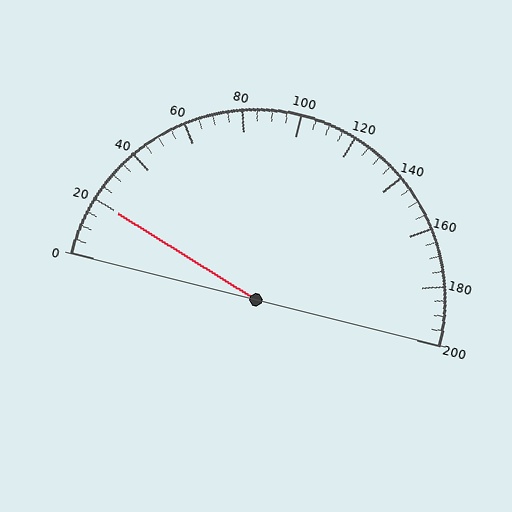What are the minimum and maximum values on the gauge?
The gauge ranges from 0 to 200.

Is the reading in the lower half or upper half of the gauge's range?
The reading is in the lower half of the range (0 to 200).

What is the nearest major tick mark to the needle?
The nearest major tick mark is 20.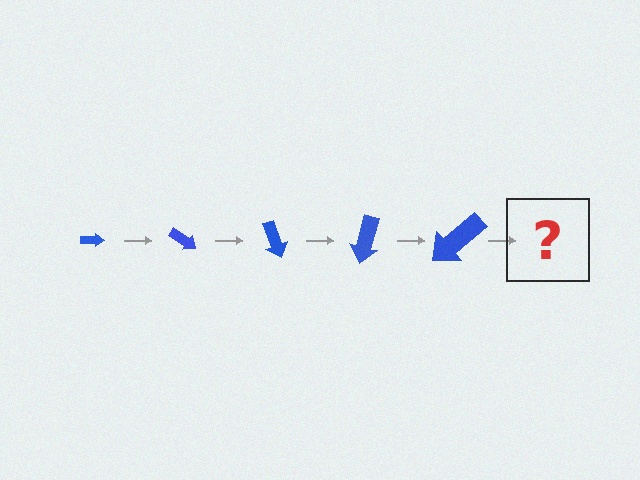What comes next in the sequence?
The next element should be an arrow, larger than the previous one and rotated 175 degrees from the start.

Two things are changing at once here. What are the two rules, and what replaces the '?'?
The two rules are that the arrow grows larger each step and it rotates 35 degrees each step. The '?' should be an arrow, larger than the previous one and rotated 175 degrees from the start.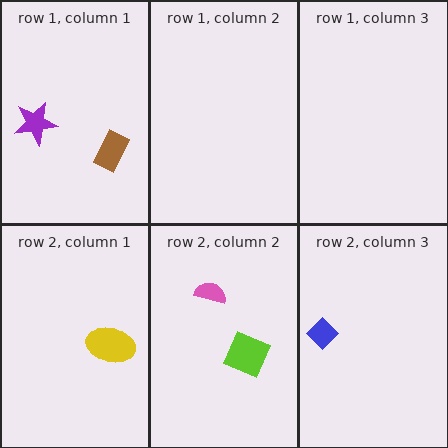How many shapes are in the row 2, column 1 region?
1.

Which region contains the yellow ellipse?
The row 2, column 1 region.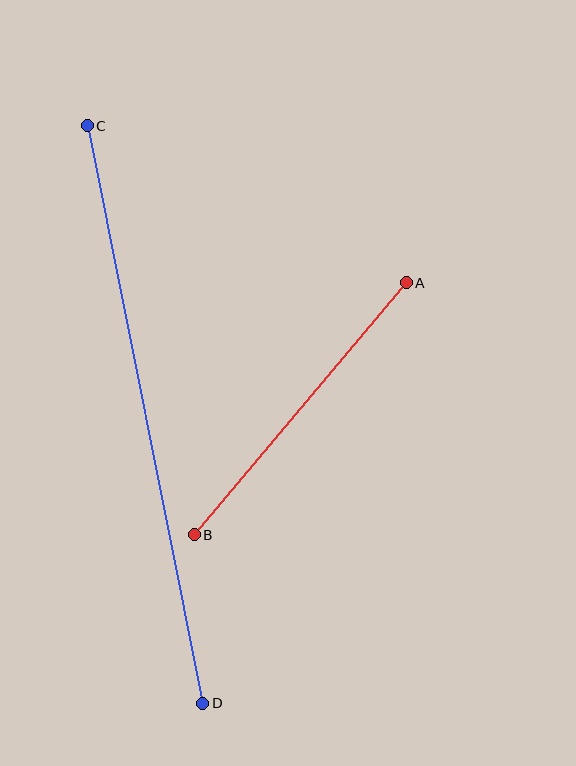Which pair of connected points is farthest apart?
Points C and D are farthest apart.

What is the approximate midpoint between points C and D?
The midpoint is at approximately (145, 415) pixels.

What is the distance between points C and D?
The distance is approximately 589 pixels.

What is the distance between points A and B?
The distance is approximately 329 pixels.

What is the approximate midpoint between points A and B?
The midpoint is at approximately (300, 409) pixels.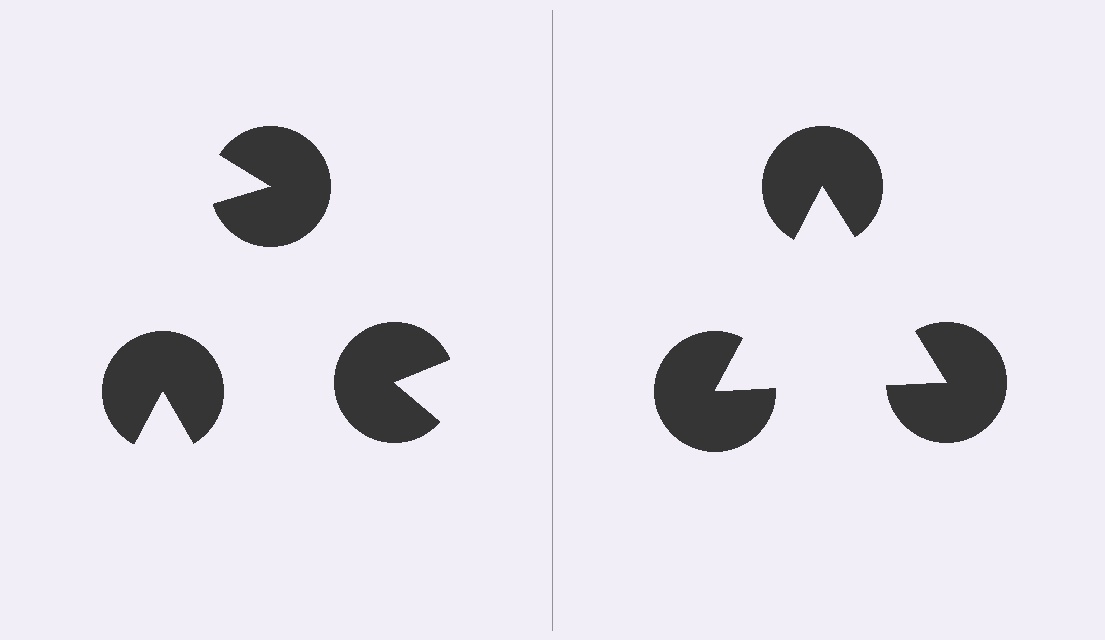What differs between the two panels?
The pac-man discs are positioned identically on both sides; only the wedge orientations differ. On the right they align to a triangle; on the left they are misaligned.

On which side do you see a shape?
An illusory triangle appears on the right side. On the left side the wedge cuts are rotated, so no coherent shape forms.